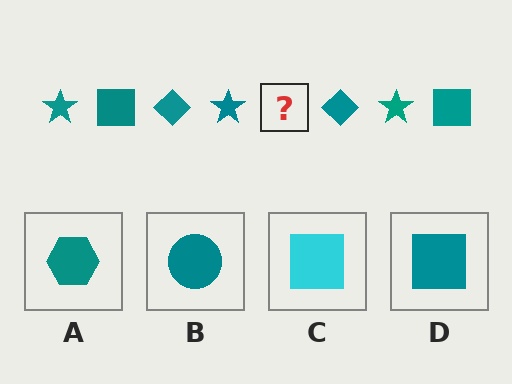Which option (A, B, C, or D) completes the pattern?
D.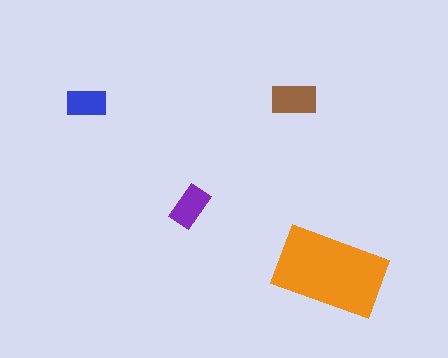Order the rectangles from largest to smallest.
the orange one, the brown one, the purple one, the blue one.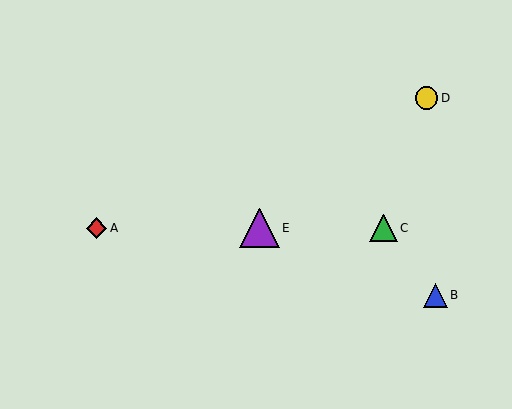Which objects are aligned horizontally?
Objects A, C, E are aligned horizontally.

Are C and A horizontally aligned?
Yes, both are at y≈228.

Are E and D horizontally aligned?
No, E is at y≈228 and D is at y≈98.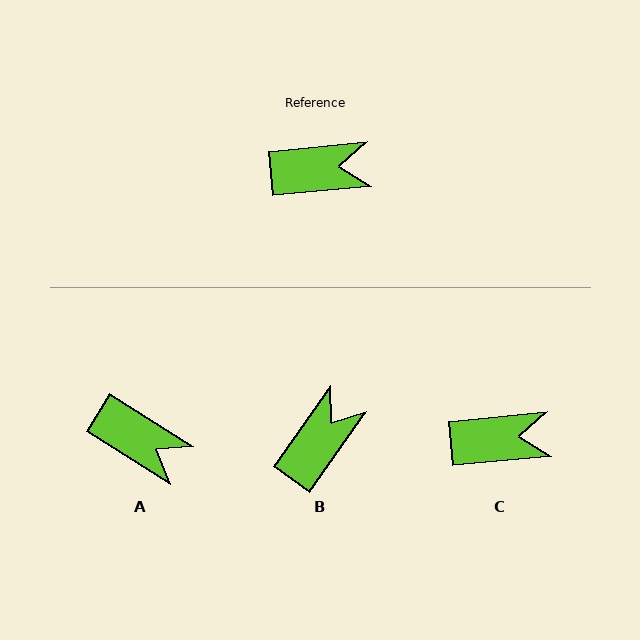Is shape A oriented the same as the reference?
No, it is off by about 38 degrees.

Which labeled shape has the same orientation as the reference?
C.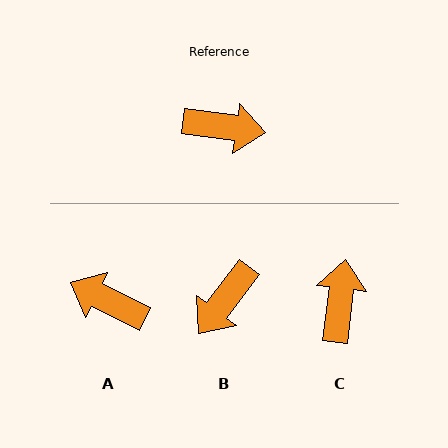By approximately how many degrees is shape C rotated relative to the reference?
Approximately 91 degrees counter-clockwise.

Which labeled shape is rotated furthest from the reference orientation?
A, about 162 degrees away.